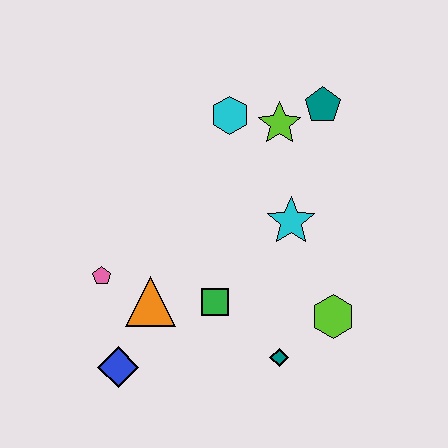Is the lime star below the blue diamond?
No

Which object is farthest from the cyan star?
The blue diamond is farthest from the cyan star.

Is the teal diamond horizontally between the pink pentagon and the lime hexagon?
Yes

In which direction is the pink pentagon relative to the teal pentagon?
The pink pentagon is to the left of the teal pentagon.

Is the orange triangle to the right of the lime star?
No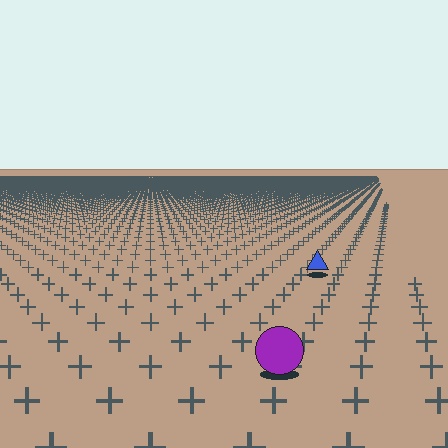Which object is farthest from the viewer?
The blue triangle is farthest from the viewer. It appears smaller and the ground texture around it is denser.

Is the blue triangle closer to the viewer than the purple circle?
No. The purple circle is closer — you can tell from the texture gradient: the ground texture is coarser near it.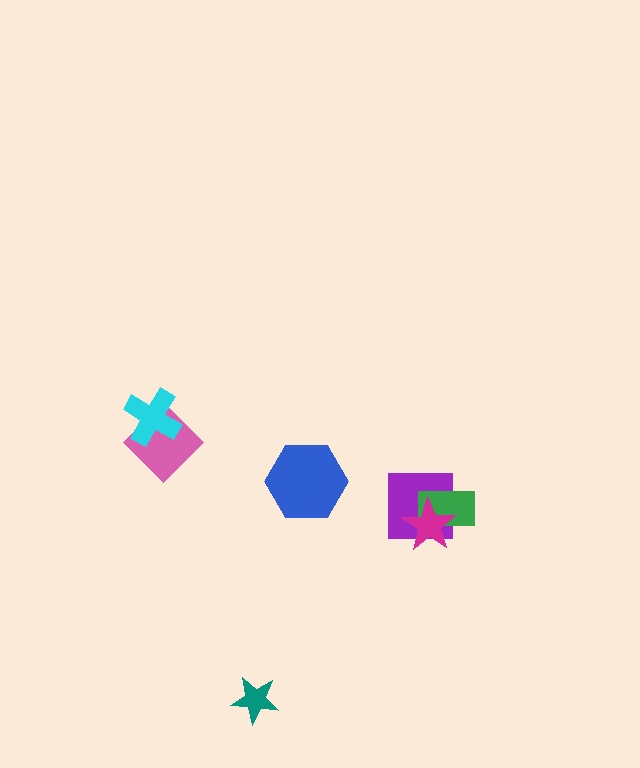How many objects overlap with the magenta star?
2 objects overlap with the magenta star.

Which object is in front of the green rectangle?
The magenta star is in front of the green rectangle.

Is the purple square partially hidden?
Yes, it is partially covered by another shape.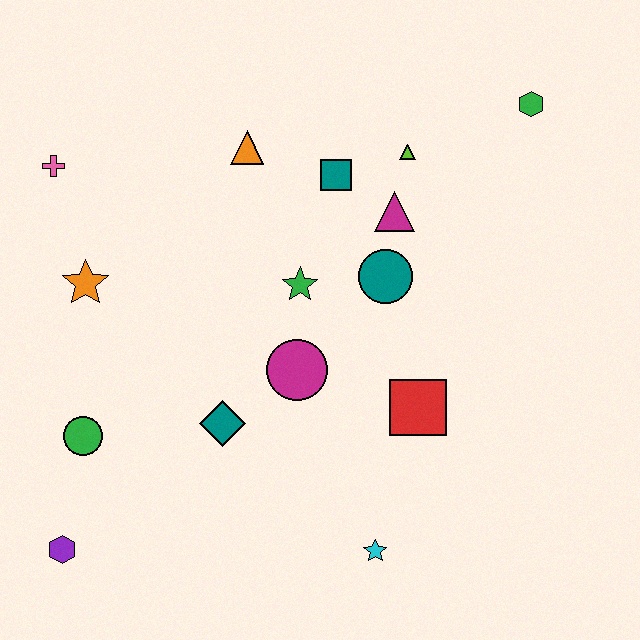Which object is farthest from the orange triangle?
The purple hexagon is farthest from the orange triangle.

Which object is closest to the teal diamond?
The magenta circle is closest to the teal diamond.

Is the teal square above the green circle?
Yes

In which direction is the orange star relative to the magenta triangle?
The orange star is to the left of the magenta triangle.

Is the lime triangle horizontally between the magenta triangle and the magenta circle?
No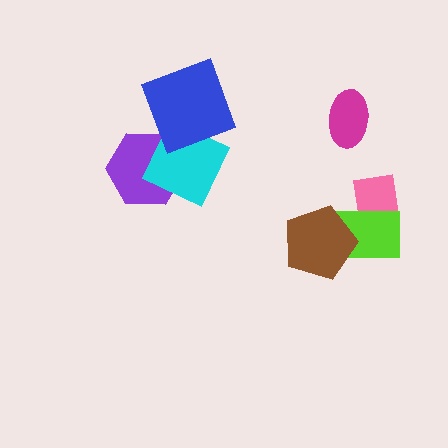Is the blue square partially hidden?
No, no other shape covers it.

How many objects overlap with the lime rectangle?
2 objects overlap with the lime rectangle.